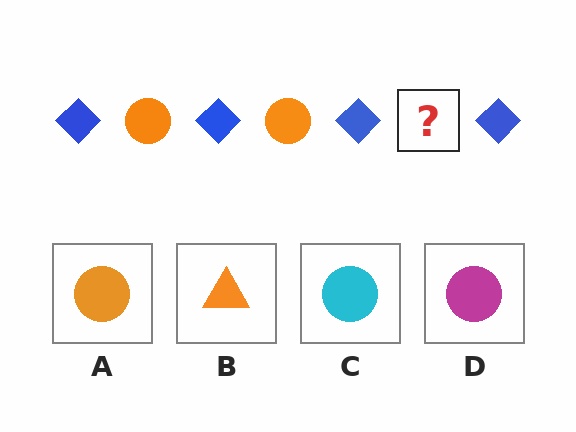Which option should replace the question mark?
Option A.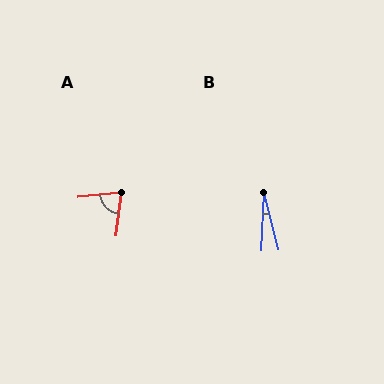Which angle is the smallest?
B, at approximately 16 degrees.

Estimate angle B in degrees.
Approximately 16 degrees.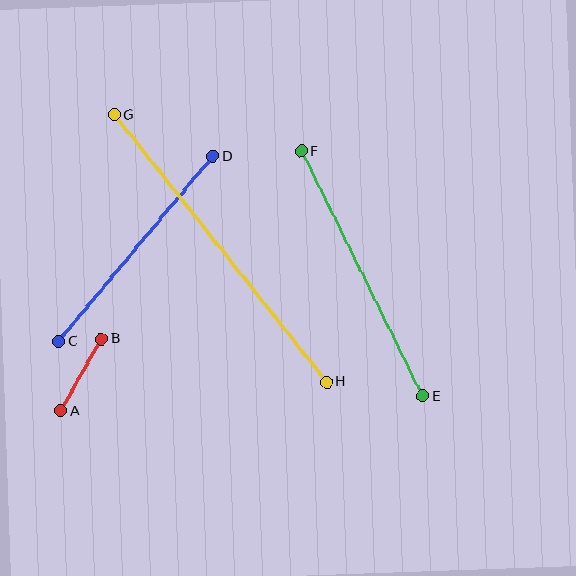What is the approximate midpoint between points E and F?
The midpoint is at approximately (362, 274) pixels.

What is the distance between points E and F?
The distance is approximately 273 pixels.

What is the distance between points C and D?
The distance is approximately 241 pixels.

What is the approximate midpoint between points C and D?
The midpoint is at approximately (136, 249) pixels.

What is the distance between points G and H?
The distance is approximately 341 pixels.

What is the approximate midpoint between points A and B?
The midpoint is at approximately (81, 375) pixels.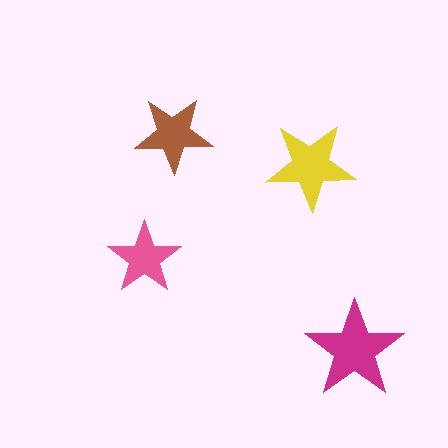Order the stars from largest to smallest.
the magenta one, the yellow one, the brown one, the pink one.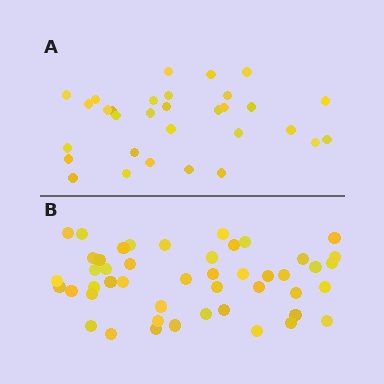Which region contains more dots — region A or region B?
Region B (the bottom region) has more dots.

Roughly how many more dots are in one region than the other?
Region B has approximately 15 more dots than region A.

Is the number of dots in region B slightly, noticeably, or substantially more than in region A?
Region B has substantially more. The ratio is roughly 1.5 to 1.